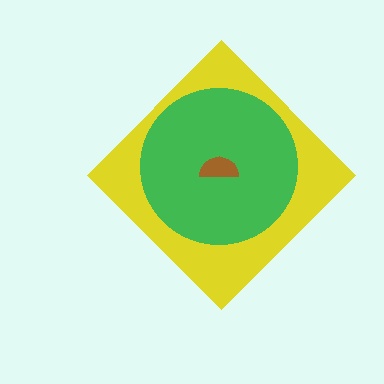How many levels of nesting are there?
3.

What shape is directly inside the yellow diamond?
The green circle.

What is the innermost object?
The brown semicircle.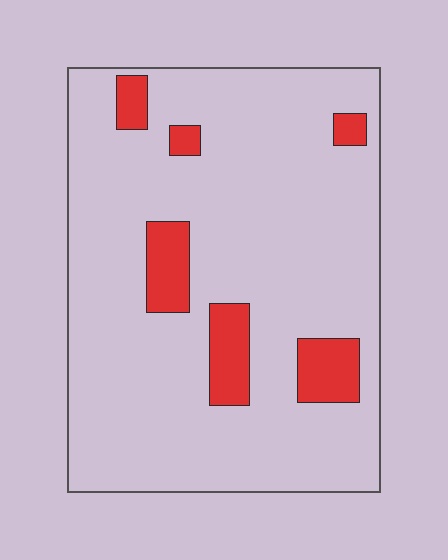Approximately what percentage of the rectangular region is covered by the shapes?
Approximately 10%.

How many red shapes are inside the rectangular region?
6.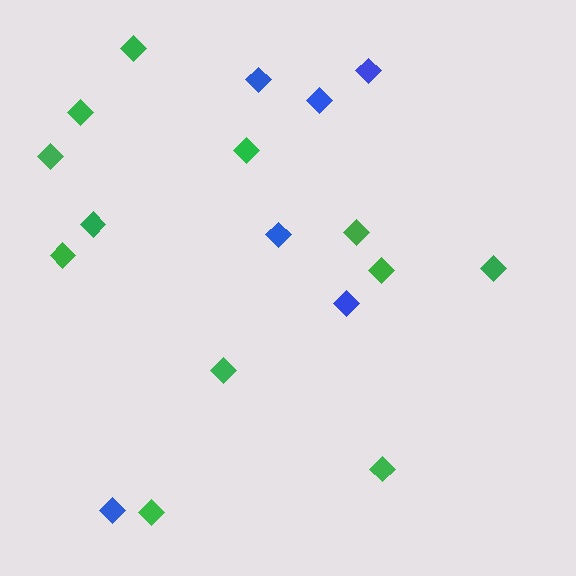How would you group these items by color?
There are 2 groups: one group of blue diamonds (6) and one group of green diamonds (12).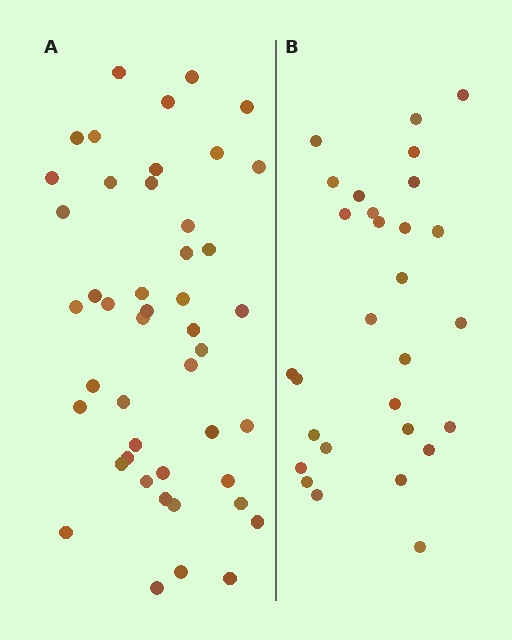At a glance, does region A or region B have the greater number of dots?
Region A (the left region) has more dots.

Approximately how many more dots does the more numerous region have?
Region A has approximately 15 more dots than region B.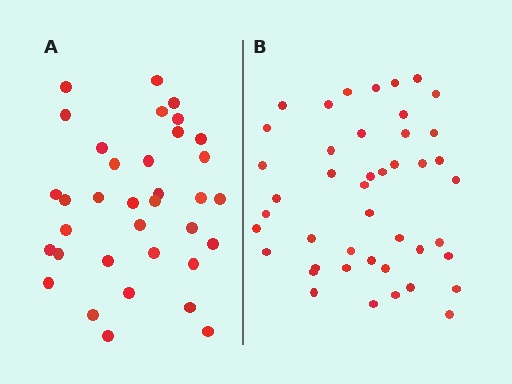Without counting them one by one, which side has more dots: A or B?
Region B (the right region) has more dots.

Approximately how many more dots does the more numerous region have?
Region B has roughly 8 or so more dots than region A.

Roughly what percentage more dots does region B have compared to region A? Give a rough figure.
About 25% more.